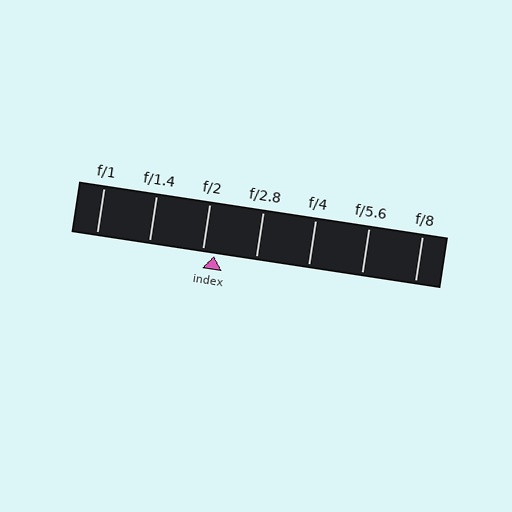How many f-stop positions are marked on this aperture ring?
There are 7 f-stop positions marked.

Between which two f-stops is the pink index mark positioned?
The index mark is between f/2 and f/2.8.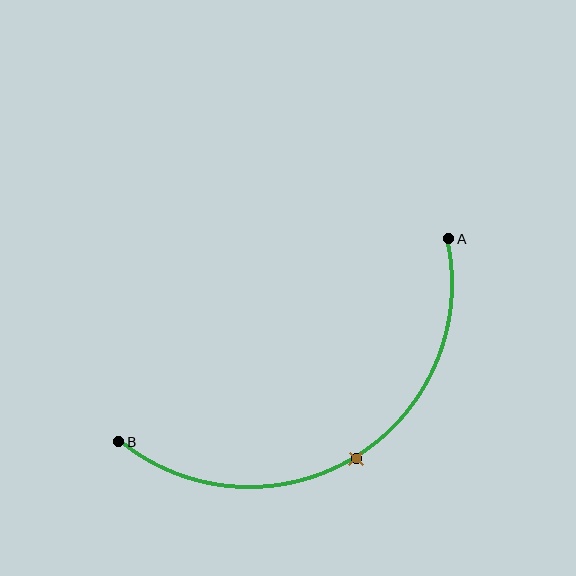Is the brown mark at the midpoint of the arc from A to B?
Yes. The brown mark lies on the arc at equal arc-length from both A and B — it is the arc midpoint.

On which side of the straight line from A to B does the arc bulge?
The arc bulges below the straight line connecting A and B.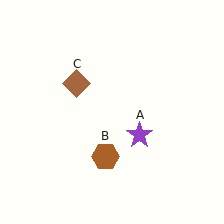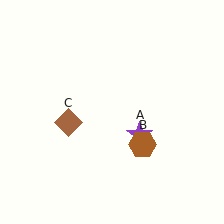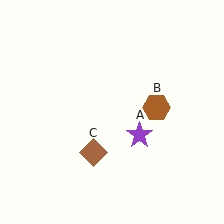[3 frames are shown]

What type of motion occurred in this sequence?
The brown hexagon (object B), brown diamond (object C) rotated counterclockwise around the center of the scene.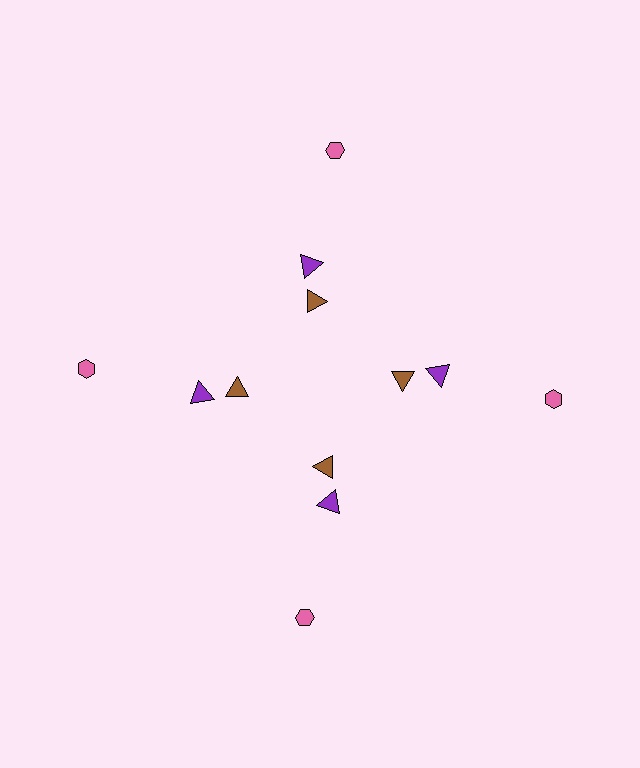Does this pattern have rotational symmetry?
Yes, this pattern has 4-fold rotational symmetry. It looks the same after rotating 90 degrees around the center.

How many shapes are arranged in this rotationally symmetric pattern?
There are 12 shapes, arranged in 4 groups of 3.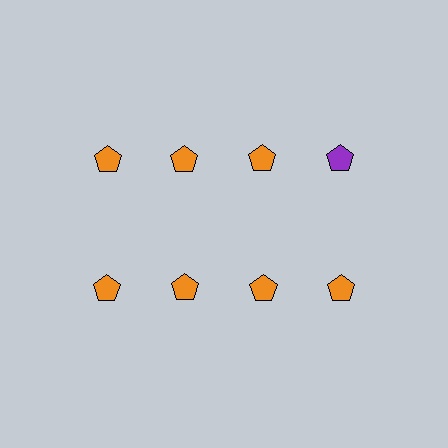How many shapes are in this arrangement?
There are 8 shapes arranged in a grid pattern.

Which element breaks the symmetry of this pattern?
The purple pentagon in the top row, second from right column breaks the symmetry. All other shapes are orange pentagons.